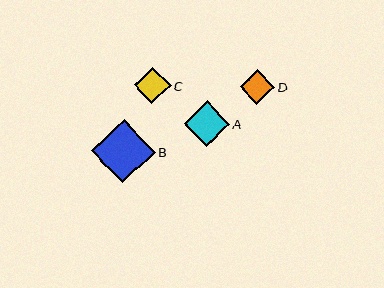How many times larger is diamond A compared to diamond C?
Diamond A is approximately 1.3 times the size of diamond C.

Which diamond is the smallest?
Diamond D is the smallest with a size of approximately 34 pixels.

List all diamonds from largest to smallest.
From largest to smallest: B, A, C, D.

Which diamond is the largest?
Diamond B is the largest with a size of approximately 63 pixels.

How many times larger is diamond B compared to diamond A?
Diamond B is approximately 1.4 times the size of diamond A.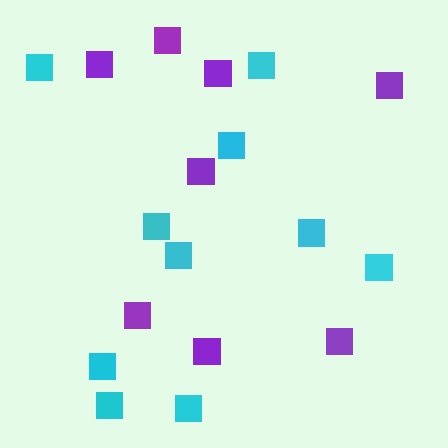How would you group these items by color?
There are 2 groups: one group of cyan squares (10) and one group of purple squares (8).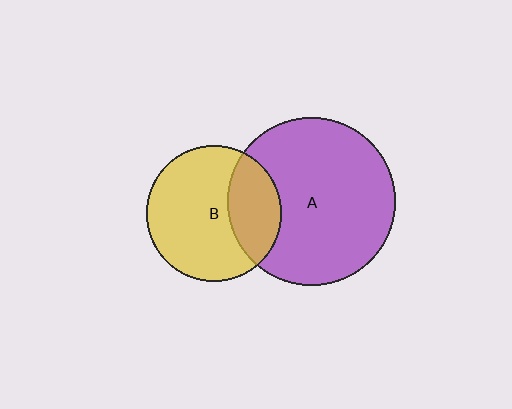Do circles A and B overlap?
Yes.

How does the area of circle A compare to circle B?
Approximately 1.5 times.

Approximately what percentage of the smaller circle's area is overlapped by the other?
Approximately 30%.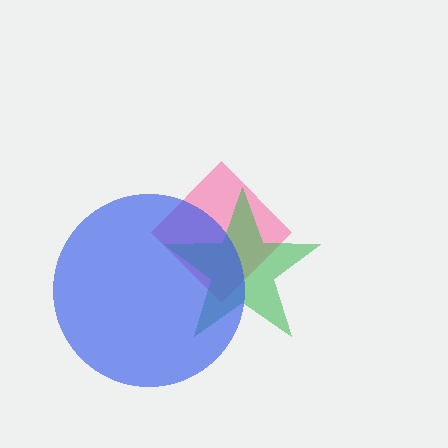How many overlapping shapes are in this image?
There are 3 overlapping shapes in the image.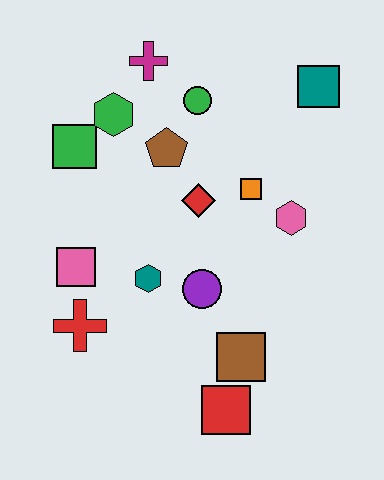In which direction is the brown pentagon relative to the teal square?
The brown pentagon is to the left of the teal square.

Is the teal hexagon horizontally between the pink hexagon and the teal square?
No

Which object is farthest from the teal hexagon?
The teal square is farthest from the teal hexagon.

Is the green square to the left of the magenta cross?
Yes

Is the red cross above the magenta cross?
No